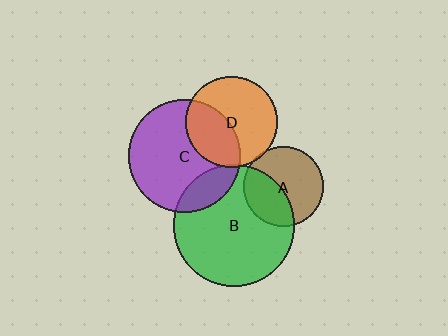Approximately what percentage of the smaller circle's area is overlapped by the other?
Approximately 20%.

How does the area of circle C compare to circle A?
Approximately 2.0 times.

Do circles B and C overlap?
Yes.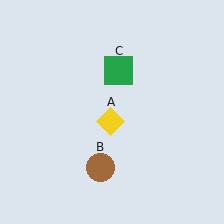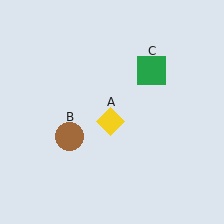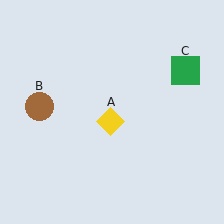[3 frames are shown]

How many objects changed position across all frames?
2 objects changed position: brown circle (object B), green square (object C).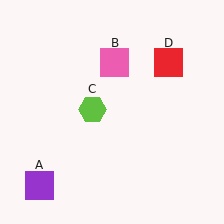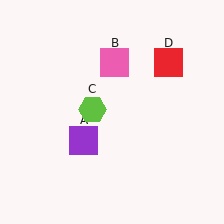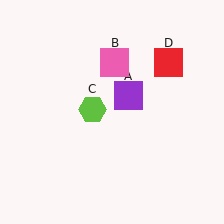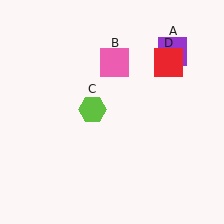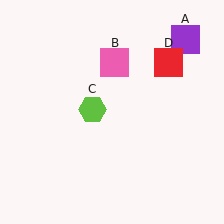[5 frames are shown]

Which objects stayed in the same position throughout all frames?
Pink square (object B) and lime hexagon (object C) and red square (object D) remained stationary.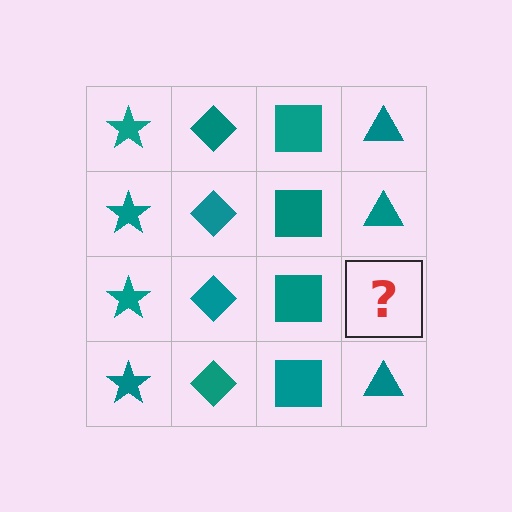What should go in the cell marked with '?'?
The missing cell should contain a teal triangle.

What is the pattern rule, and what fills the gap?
The rule is that each column has a consistent shape. The gap should be filled with a teal triangle.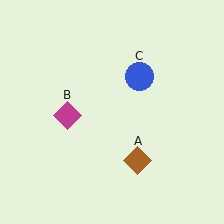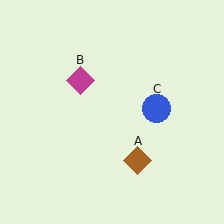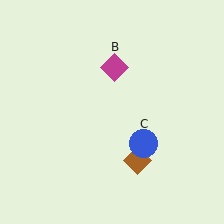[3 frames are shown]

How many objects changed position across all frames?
2 objects changed position: magenta diamond (object B), blue circle (object C).